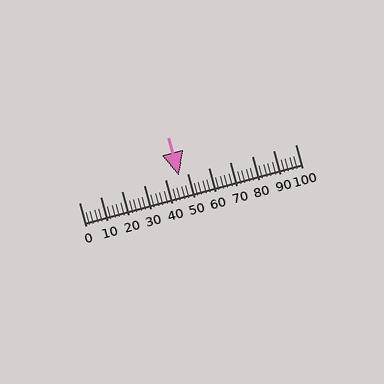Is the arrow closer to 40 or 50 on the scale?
The arrow is closer to 50.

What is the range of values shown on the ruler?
The ruler shows values from 0 to 100.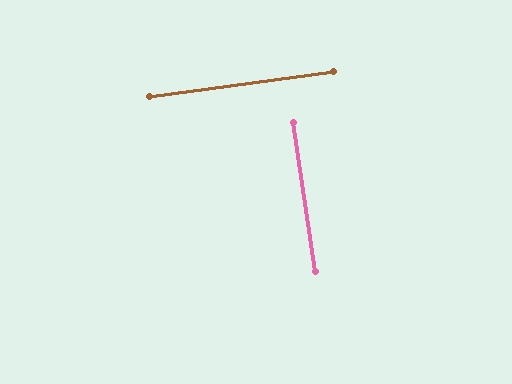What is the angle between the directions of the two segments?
Approximately 89 degrees.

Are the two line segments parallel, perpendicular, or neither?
Perpendicular — they meet at approximately 89°.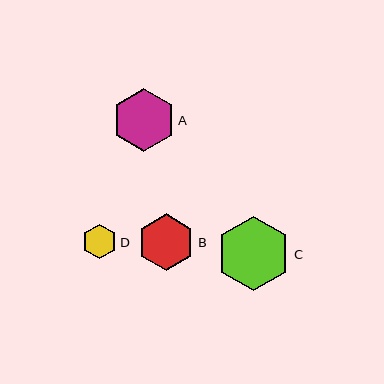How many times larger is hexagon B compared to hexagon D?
Hexagon B is approximately 1.7 times the size of hexagon D.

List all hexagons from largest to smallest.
From largest to smallest: C, A, B, D.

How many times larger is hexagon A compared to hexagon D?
Hexagon A is approximately 1.8 times the size of hexagon D.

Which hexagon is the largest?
Hexagon C is the largest with a size of approximately 75 pixels.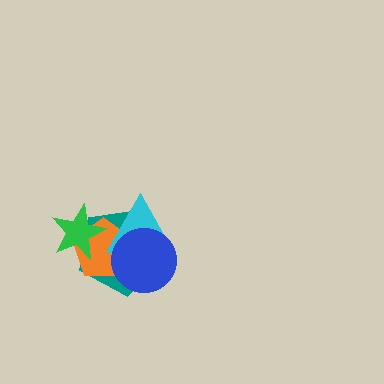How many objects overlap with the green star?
2 objects overlap with the green star.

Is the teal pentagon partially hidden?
Yes, it is partially covered by another shape.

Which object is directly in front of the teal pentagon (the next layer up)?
The orange pentagon is directly in front of the teal pentagon.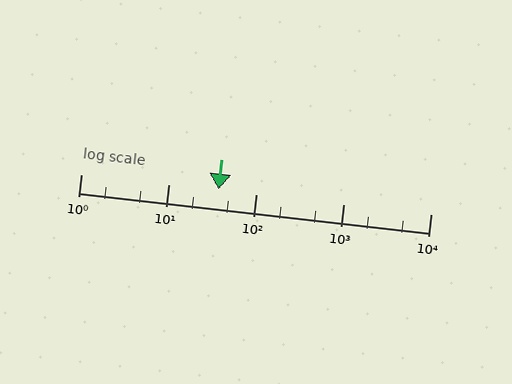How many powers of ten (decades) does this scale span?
The scale spans 4 decades, from 1 to 10000.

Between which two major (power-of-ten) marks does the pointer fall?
The pointer is between 10 and 100.